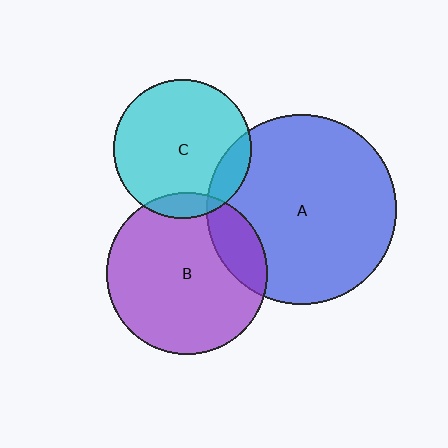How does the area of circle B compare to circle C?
Approximately 1.4 times.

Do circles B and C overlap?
Yes.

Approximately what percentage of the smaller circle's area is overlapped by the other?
Approximately 10%.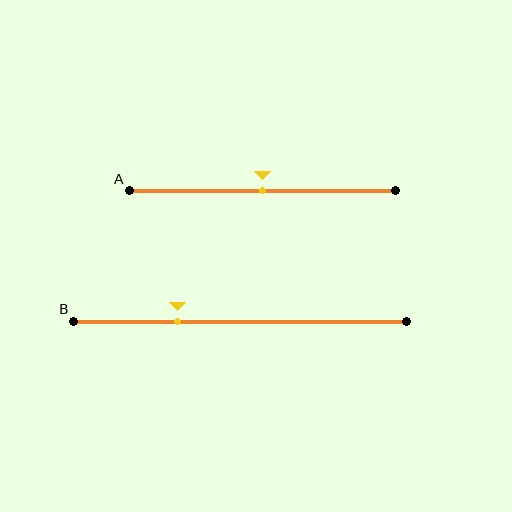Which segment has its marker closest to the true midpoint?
Segment A has its marker closest to the true midpoint.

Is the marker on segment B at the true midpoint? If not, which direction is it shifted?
No, the marker on segment B is shifted to the left by about 19% of the segment length.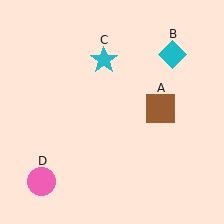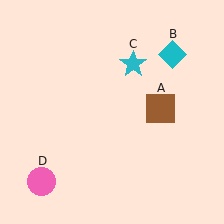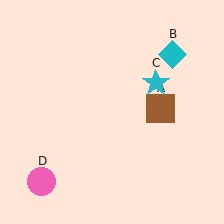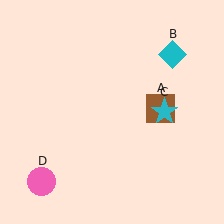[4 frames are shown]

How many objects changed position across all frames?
1 object changed position: cyan star (object C).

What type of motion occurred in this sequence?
The cyan star (object C) rotated clockwise around the center of the scene.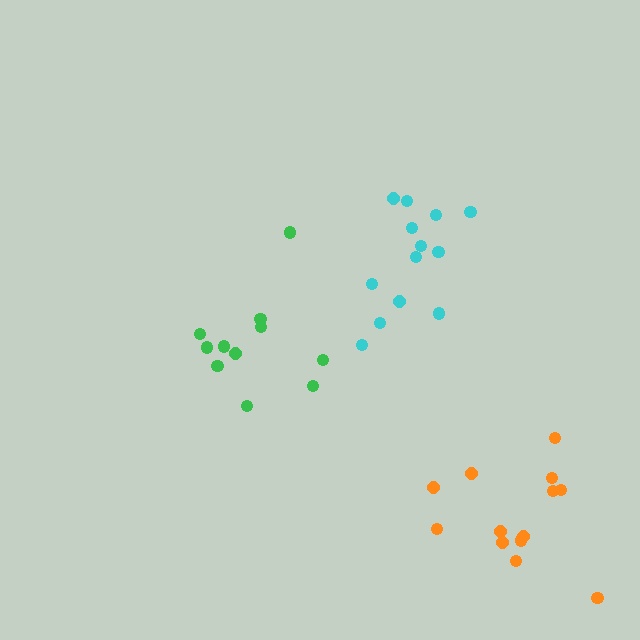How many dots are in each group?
Group 1: 13 dots, Group 2: 11 dots, Group 3: 13 dots (37 total).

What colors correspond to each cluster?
The clusters are colored: cyan, green, orange.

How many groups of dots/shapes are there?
There are 3 groups.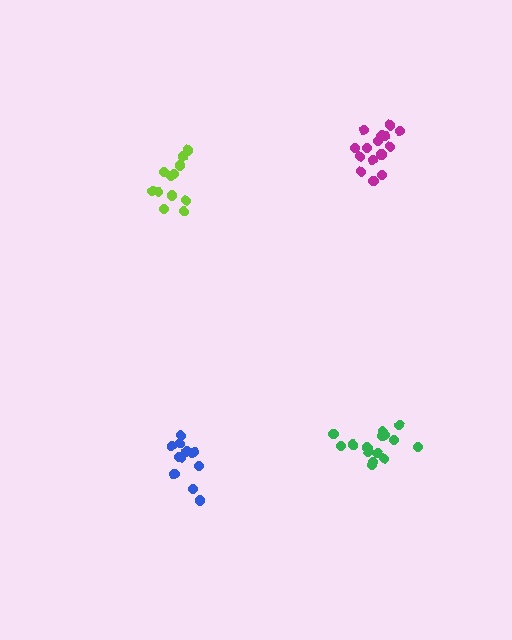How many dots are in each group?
Group 1: 15 dots, Group 2: 13 dots, Group 3: 16 dots, Group 4: 12 dots (56 total).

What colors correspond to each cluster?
The clusters are colored: magenta, lime, green, blue.